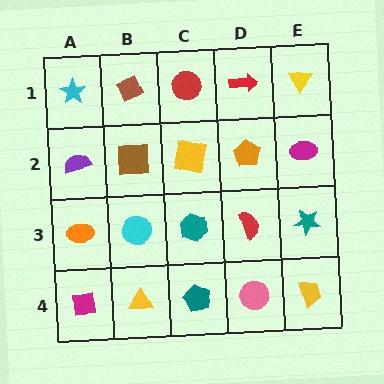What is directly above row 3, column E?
A magenta ellipse.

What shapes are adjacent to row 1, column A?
A purple semicircle (row 2, column A), a brown diamond (row 1, column B).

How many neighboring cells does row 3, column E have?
3.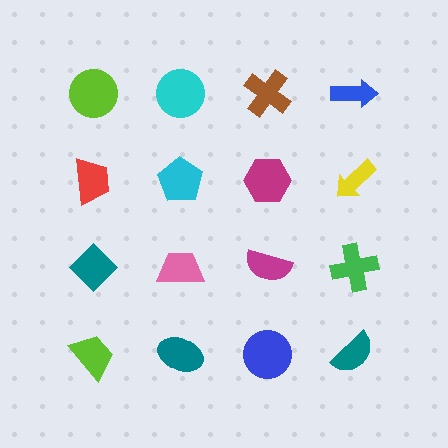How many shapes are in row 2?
4 shapes.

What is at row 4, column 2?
A teal ellipse.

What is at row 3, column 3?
A magenta semicircle.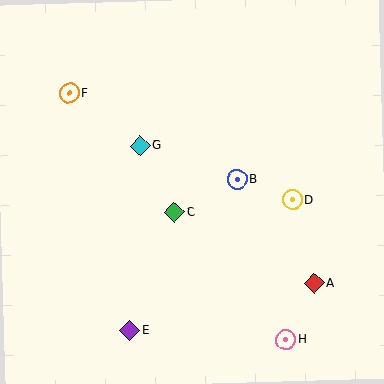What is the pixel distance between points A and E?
The distance between A and E is 190 pixels.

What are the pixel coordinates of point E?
Point E is at (130, 331).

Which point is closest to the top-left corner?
Point F is closest to the top-left corner.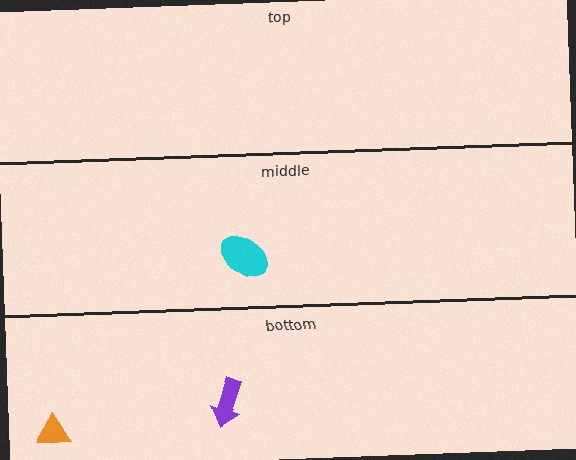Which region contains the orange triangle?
The bottom region.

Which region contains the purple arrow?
The bottom region.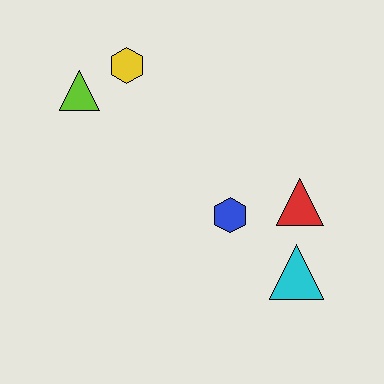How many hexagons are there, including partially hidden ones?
There are 2 hexagons.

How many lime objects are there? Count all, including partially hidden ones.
There is 1 lime object.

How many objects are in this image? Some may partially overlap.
There are 5 objects.